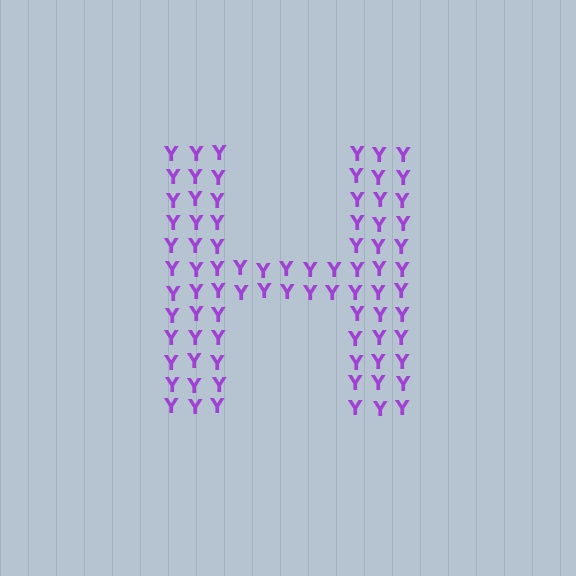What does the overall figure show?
The overall figure shows the letter H.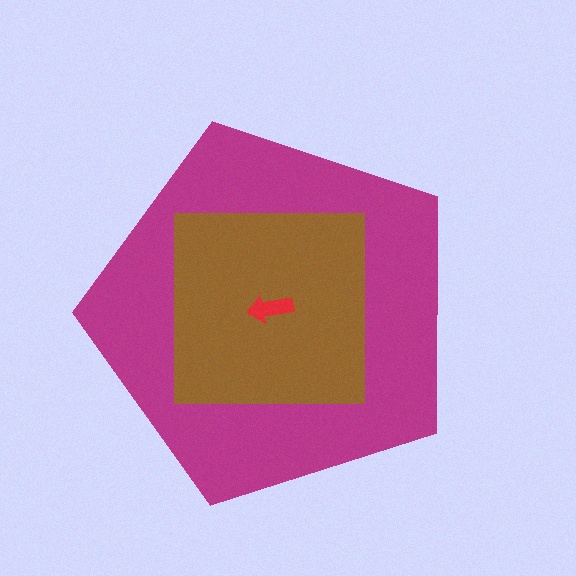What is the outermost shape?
The magenta pentagon.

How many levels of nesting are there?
3.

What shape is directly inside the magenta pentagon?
The brown square.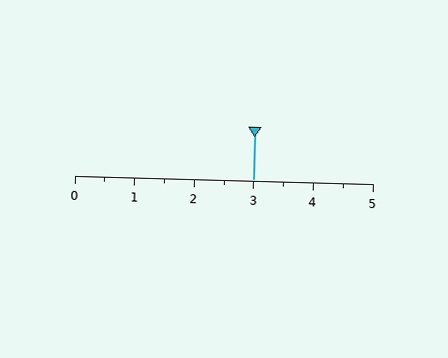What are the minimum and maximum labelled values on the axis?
The axis runs from 0 to 5.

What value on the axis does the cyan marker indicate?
The marker indicates approximately 3.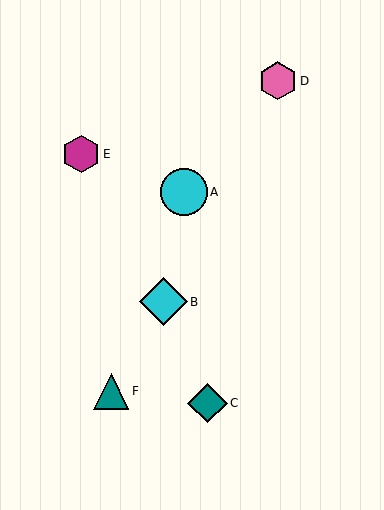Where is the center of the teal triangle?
The center of the teal triangle is at (111, 391).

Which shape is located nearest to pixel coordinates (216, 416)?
The teal diamond (labeled C) at (207, 403) is nearest to that location.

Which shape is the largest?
The cyan diamond (labeled B) is the largest.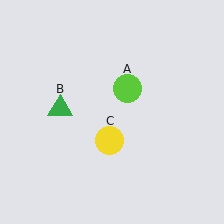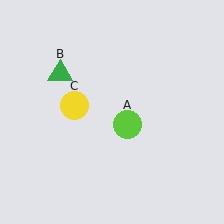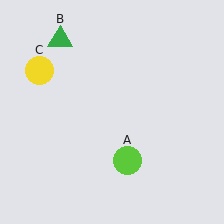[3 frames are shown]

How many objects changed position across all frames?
3 objects changed position: lime circle (object A), green triangle (object B), yellow circle (object C).